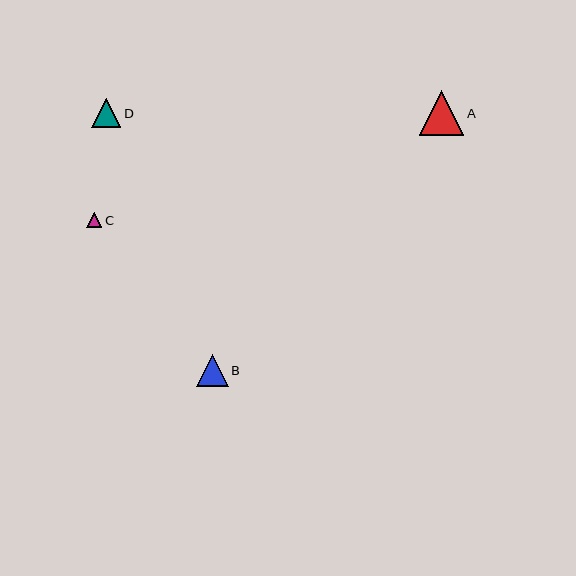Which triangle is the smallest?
Triangle C is the smallest with a size of approximately 15 pixels.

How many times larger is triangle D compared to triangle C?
Triangle D is approximately 1.9 times the size of triangle C.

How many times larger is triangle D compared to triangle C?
Triangle D is approximately 1.9 times the size of triangle C.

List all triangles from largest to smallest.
From largest to smallest: A, B, D, C.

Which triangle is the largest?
Triangle A is the largest with a size of approximately 44 pixels.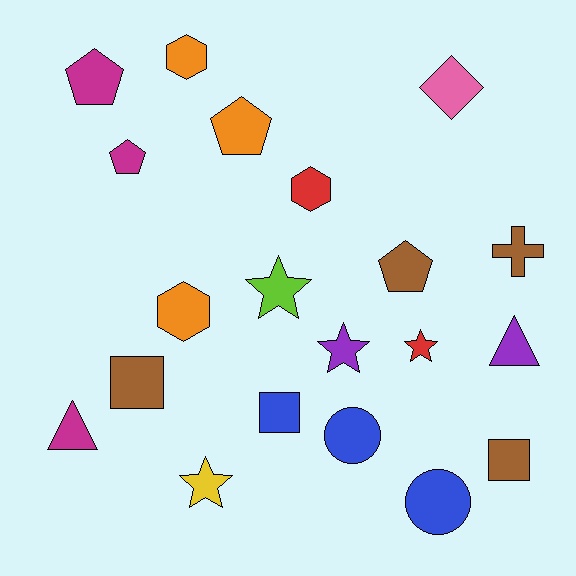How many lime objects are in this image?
There is 1 lime object.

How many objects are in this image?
There are 20 objects.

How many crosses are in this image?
There is 1 cross.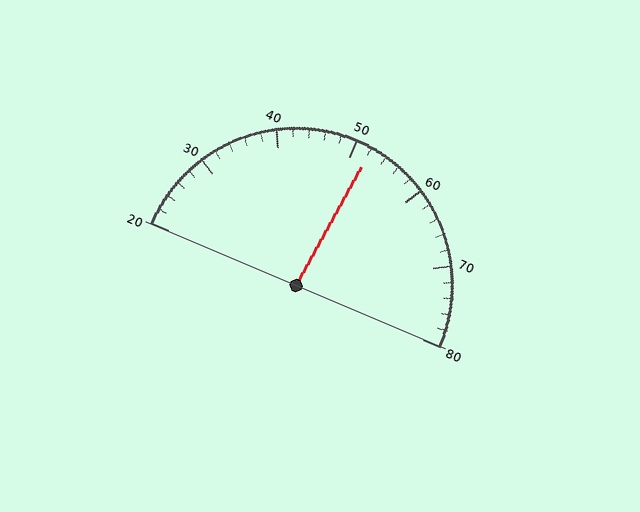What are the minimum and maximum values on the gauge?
The gauge ranges from 20 to 80.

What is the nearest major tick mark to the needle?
The nearest major tick mark is 50.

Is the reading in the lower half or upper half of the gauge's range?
The reading is in the upper half of the range (20 to 80).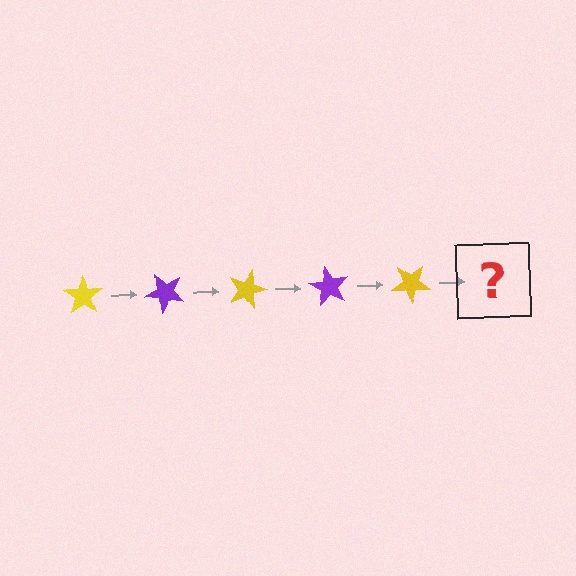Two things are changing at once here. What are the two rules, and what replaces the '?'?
The two rules are that it rotates 45 degrees each step and the color cycles through yellow and purple. The '?' should be a purple star, rotated 225 degrees from the start.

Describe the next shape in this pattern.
It should be a purple star, rotated 225 degrees from the start.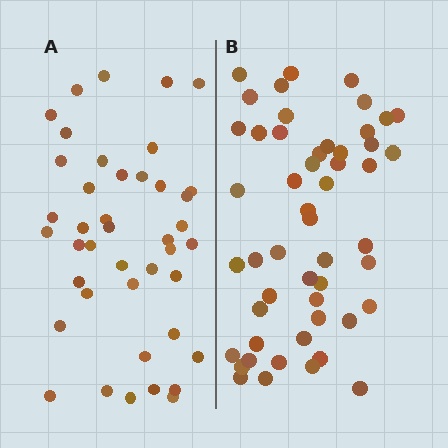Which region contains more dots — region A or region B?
Region B (the right region) has more dots.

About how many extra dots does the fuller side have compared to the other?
Region B has roughly 8 or so more dots than region A.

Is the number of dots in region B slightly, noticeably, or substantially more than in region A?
Region B has only slightly more — the two regions are fairly close. The ratio is roughly 1.2 to 1.